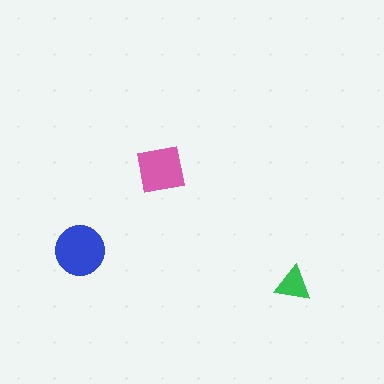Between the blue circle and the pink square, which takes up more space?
The blue circle.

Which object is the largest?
The blue circle.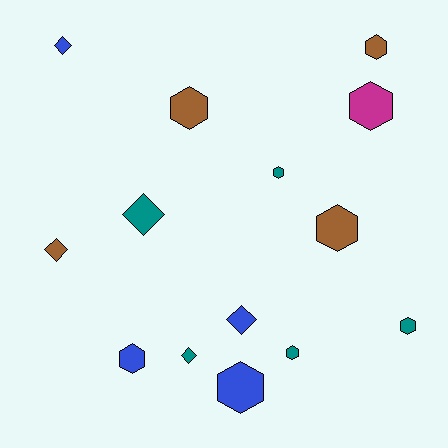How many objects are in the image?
There are 14 objects.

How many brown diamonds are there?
There is 1 brown diamond.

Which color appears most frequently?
Teal, with 5 objects.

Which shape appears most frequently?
Hexagon, with 9 objects.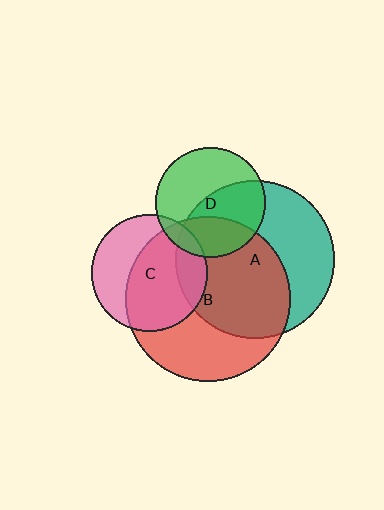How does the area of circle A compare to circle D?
Approximately 2.1 times.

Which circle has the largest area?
Circle B (red).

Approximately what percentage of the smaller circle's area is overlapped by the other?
Approximately 10%.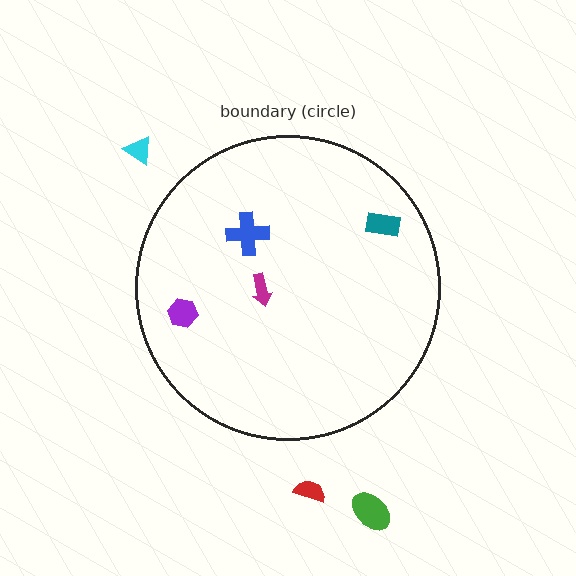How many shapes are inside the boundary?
4 inside, 3 outside.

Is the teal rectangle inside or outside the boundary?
Inside.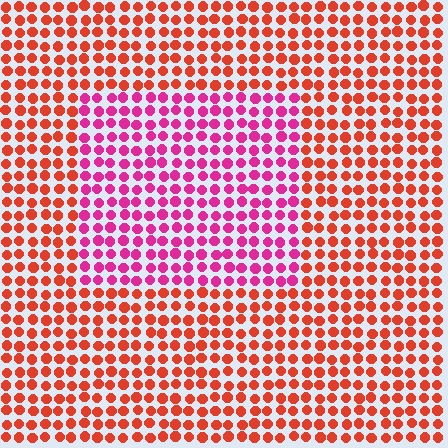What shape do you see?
I see a rectangle.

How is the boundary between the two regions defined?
The boundary is defined purely by a slight shift in hue (about 44 degrees). Spacing, size, and orientation are identical on both sides.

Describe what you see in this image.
The image is filled with small red elements in a uniform arrangement. A rectangle-shaped region is visible where the elements are tinted to a slightly different hue, forming a subtle color boundary.